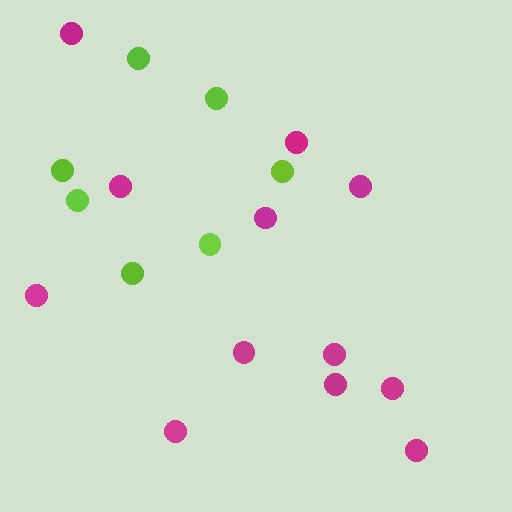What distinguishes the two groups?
There are 2 groups: one group of lime circles (7) and one group of magenta circles (12).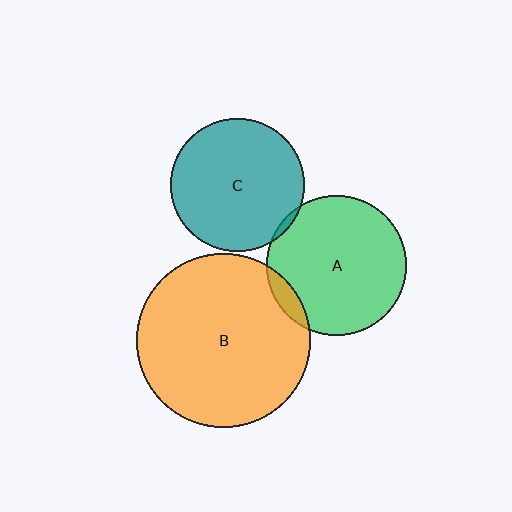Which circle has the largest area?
Circle B (orange).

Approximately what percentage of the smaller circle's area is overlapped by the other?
Approximately 5%.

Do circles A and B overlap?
Yes.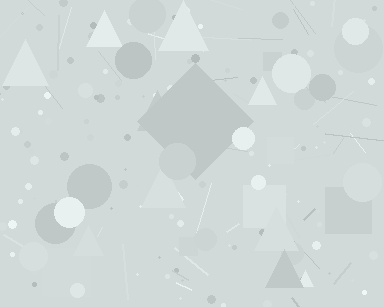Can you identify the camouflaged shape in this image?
The camouflaged shape is a diamond.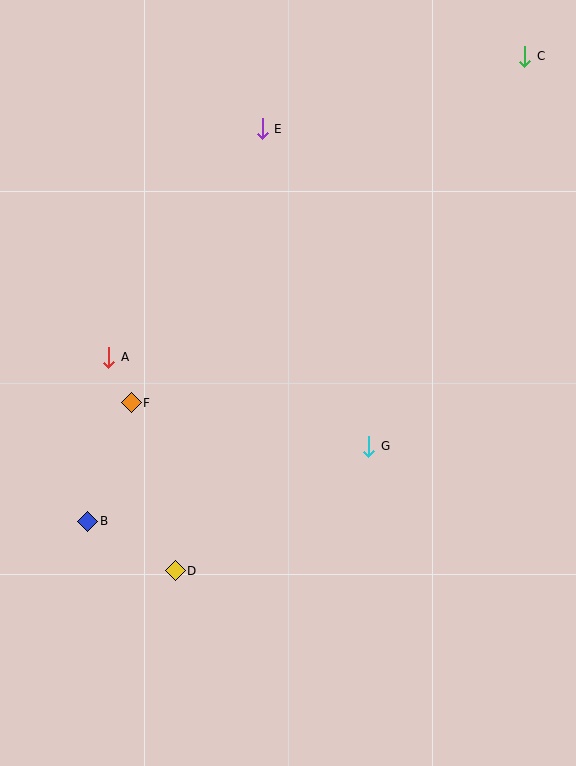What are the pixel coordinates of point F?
Point F is at (131, 403).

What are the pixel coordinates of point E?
Point E is at (262, 129).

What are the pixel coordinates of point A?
Point A is at (109, 357).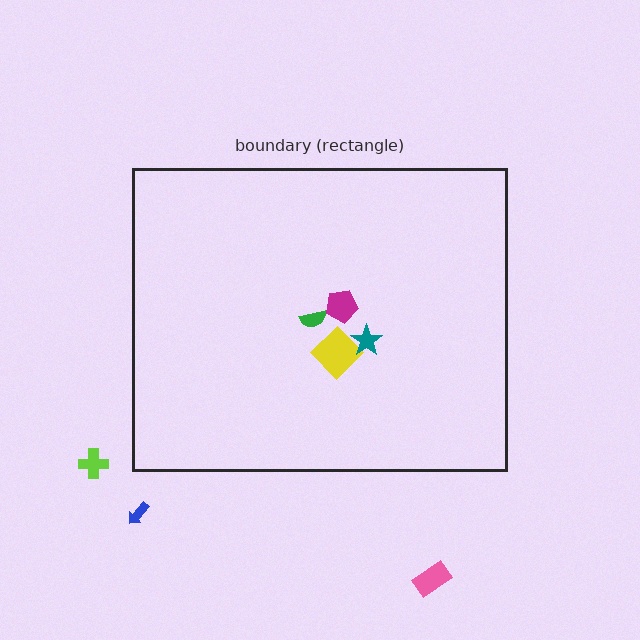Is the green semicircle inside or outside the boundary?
Inside.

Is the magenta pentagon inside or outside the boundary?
Inside.